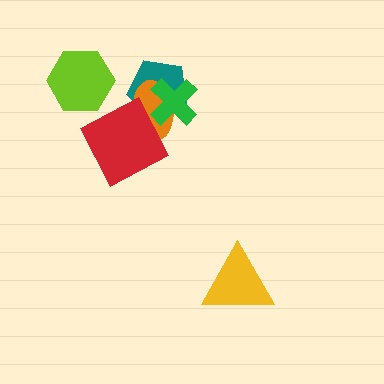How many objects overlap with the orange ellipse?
3 objects overlap with the orange ellipse.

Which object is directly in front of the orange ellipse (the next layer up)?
The red diamond is directly in front of the orange ellipse.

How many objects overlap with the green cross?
3 objects overlap with the green cross.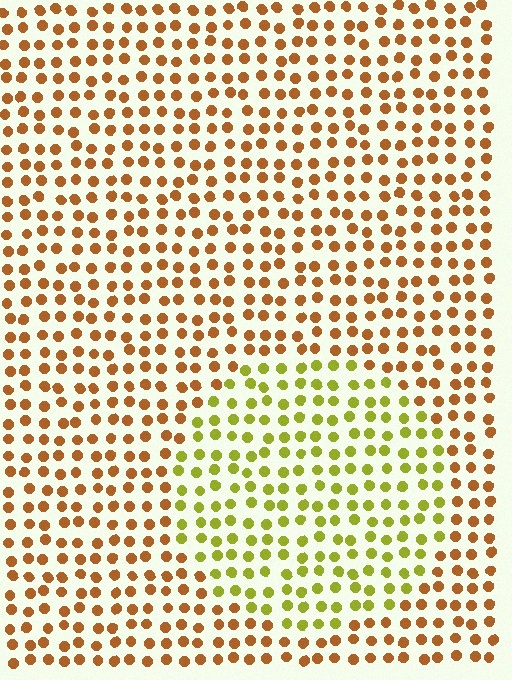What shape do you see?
I see a circle.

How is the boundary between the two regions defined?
The boundary is defined purely by a slight shift in hue (about 45 degrees). Spacing, size, and orientation are identical on both sides.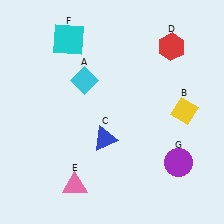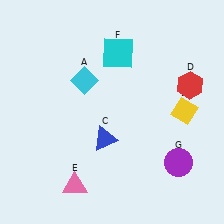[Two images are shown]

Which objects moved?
The objects that moved are: the red hexagon (D), the cyan square (F).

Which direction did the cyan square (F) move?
The cyan square (F) moved right.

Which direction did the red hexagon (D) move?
The red hexagon (D) moved down.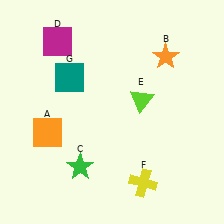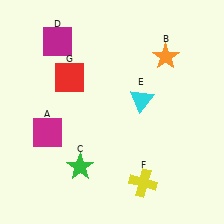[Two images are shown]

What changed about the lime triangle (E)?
In Image 1, E is lime. In Image 2, it changed to cyan.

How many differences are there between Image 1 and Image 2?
There are 3 differences between the two images.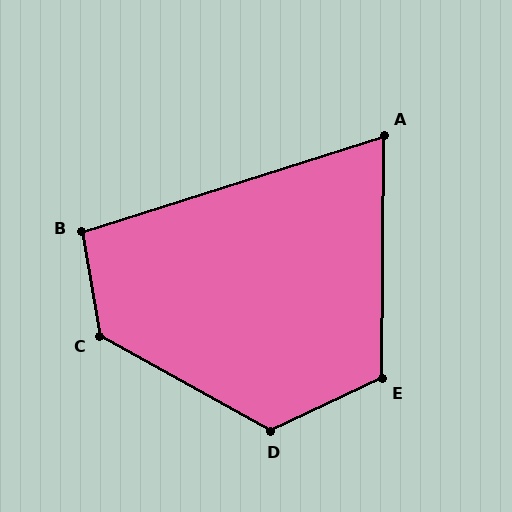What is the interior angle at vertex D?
Approximately 126 degrees (obtuse).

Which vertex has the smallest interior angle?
A, at approximately 72 degrees.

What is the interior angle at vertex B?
Approximately 98 degrees (obtuse).